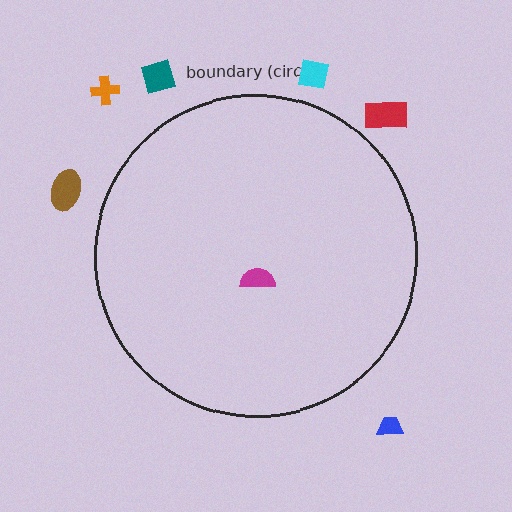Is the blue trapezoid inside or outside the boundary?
Outside.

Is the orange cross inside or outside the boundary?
Outside.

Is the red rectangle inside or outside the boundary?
Outside.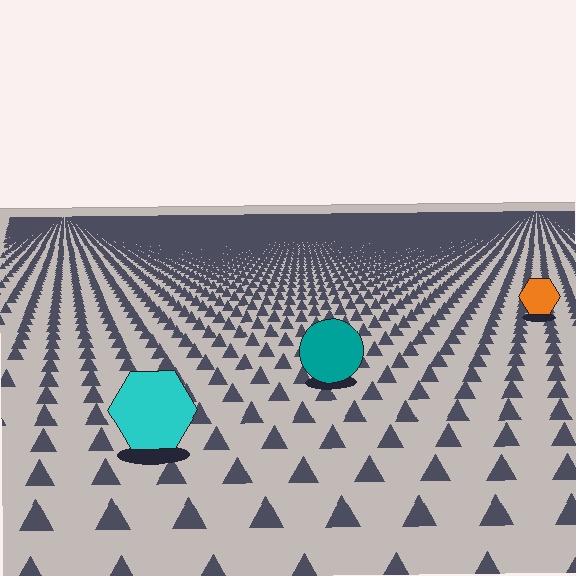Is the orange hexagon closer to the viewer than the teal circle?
No. The teal circle is closer — you can tell from the texture gradient: the ground texture is coarser near it.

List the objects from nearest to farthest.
From nearest to farthest: the cyan hexagon, the teal circle, the orange hexagon.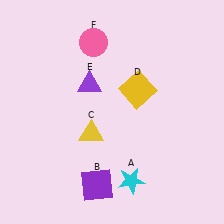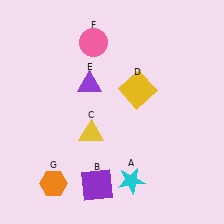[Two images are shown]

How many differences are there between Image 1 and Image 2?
There is 1 difference between the two images.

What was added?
An orange hexagon (G) was added in Image 2.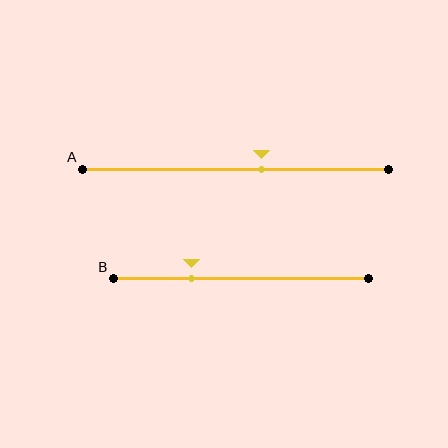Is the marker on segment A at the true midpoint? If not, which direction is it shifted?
No, the marker on segment A is shifted to the right by about 9% of the segment length.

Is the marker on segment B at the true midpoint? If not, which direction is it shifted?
No, the marker on segment B is shifted to the left by about 19% of the segment length.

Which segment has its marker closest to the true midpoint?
Segment A has its marker closest to the true midpoint.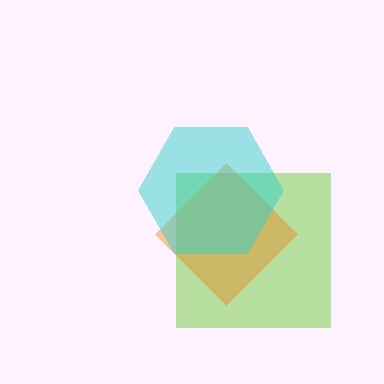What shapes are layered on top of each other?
The layered shapes are: a lime square, an orange diamond, a cyan hexagon.